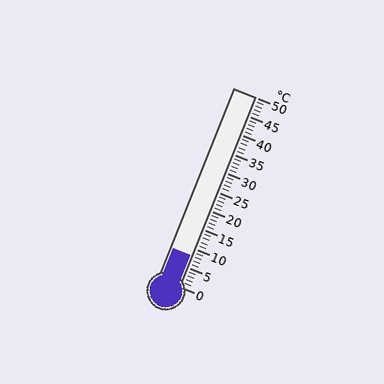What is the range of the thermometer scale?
The thermometer scale ranges from 0°C to 50°C.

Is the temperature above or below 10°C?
The temperature is below 10°C.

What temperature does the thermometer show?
The thermometer shows approximately 8°C.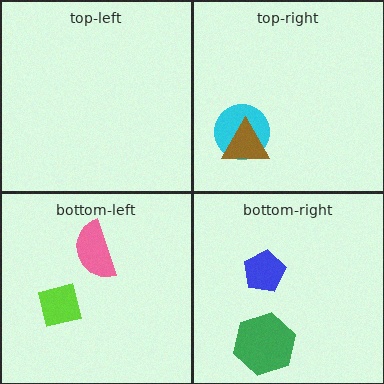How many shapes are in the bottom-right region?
2.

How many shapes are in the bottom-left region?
2.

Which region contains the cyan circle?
The top-right region.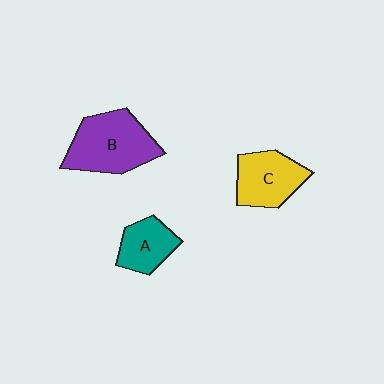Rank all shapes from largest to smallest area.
From largest to smallest: B (purple), C (yellow), A (teal).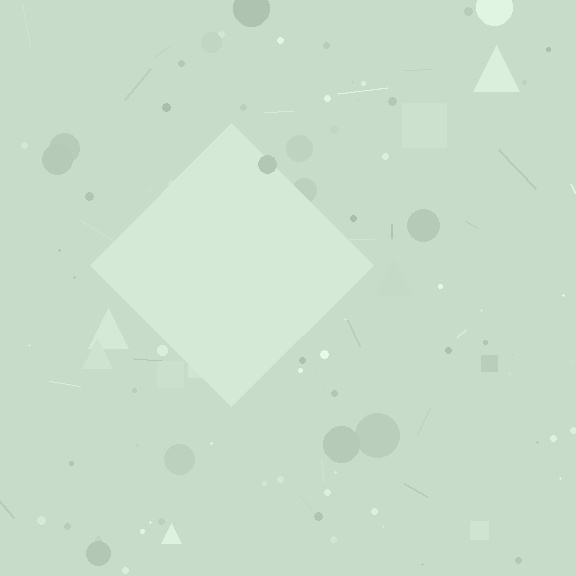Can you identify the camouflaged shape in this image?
The camouflaged shape is a diamond.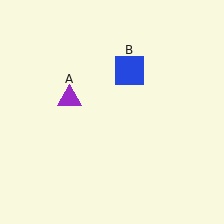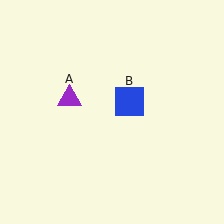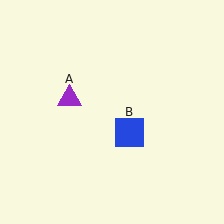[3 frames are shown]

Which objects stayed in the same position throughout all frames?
Purple triangle (object A) remained stationary.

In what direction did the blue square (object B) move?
The blue square (object B) moved down.